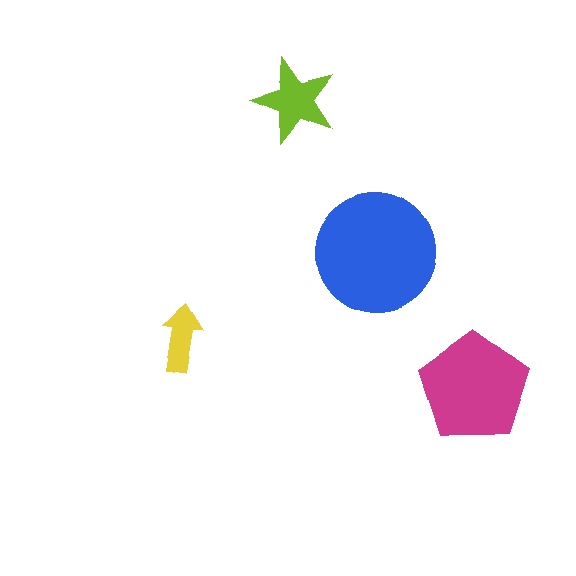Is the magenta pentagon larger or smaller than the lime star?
Larger.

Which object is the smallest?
The yellow arrow.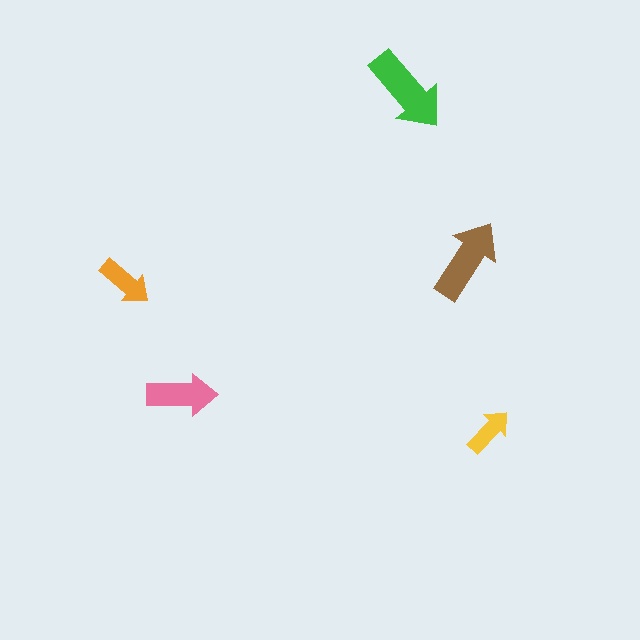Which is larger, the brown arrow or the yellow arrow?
The brown one.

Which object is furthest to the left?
The orange arrow is leftmost.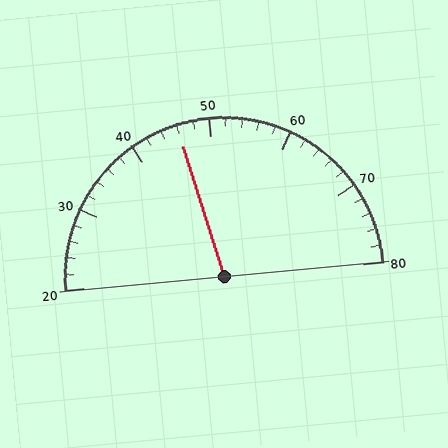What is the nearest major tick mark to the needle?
The nearest major tick mark is 50.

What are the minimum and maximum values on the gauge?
The gauge ranges from 20 to 80.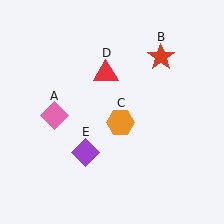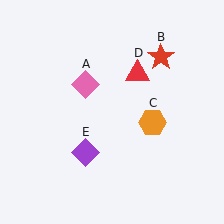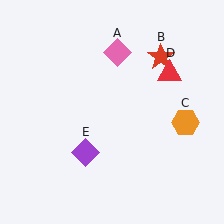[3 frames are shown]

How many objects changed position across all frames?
3 objects changed position: pink diamond (object A), orange hexagon (object C), red triangle (object D).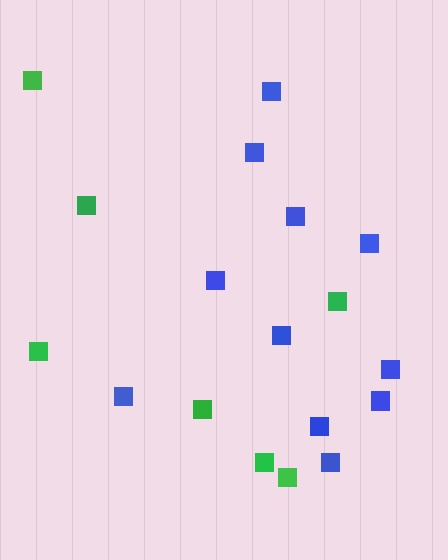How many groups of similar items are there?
There are 2 groups: one group of blue squares (11) and one group of green squares (7).